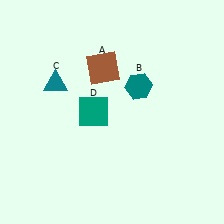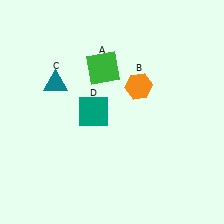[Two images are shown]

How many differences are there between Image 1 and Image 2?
There are 2 differences between the two images.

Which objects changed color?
A changed from brown to green. B changed from teal to orange.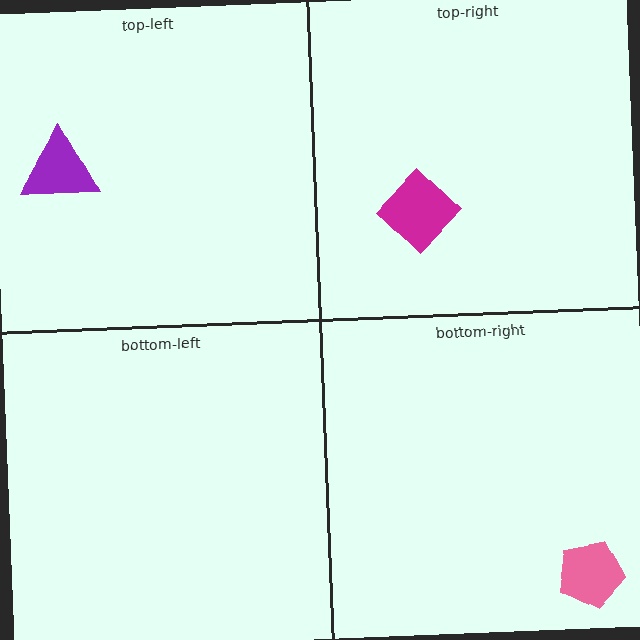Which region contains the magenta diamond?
The top-right region.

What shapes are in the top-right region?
The magenta diamond.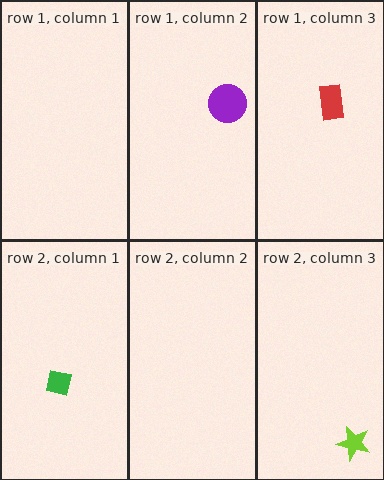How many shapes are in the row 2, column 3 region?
1.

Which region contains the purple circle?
The row 1, column 2 region.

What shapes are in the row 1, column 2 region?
The purple circle.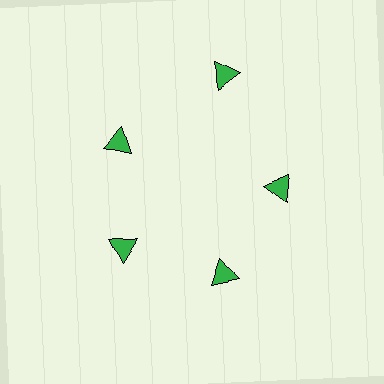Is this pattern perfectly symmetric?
No. The 5 green triangles are arranged in a ring, but one element near the 1 o'clock position is pushed outward from the center, breaking the 5-fold rotational symmetry.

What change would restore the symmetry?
The symmetry would be restored by moving it inward, back onto the ring so that all 5 triangles sit at equal angles and equal distance from the center.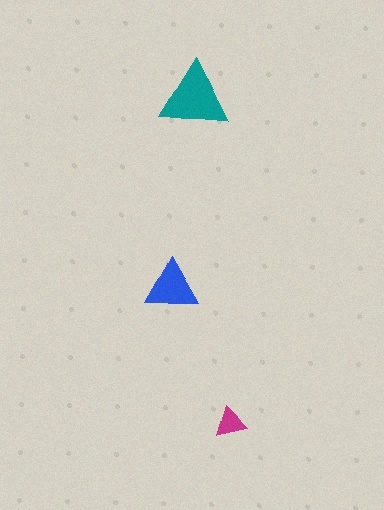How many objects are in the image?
There are 3 objects in the image.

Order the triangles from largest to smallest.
the teal one, the blue one, the magenta one.